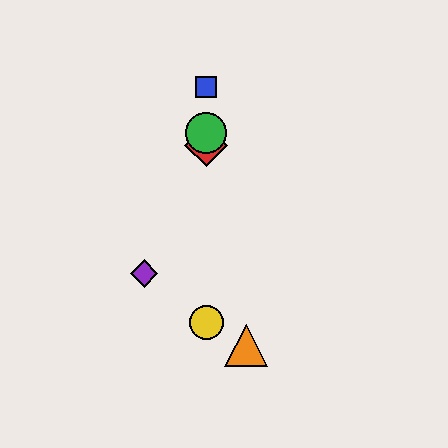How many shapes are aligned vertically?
4 shapes (the red diamond, the blue square, the green circle, the yellow circle) are aligned vertically.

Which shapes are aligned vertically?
The red diamond, the blue square, the green circle, the yellow circle are aligned vertically.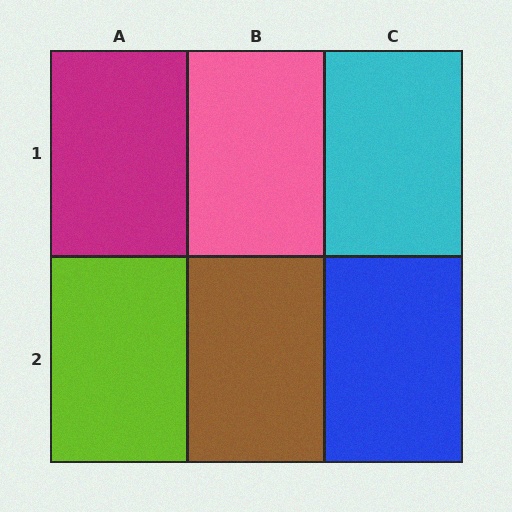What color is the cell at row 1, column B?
Pink.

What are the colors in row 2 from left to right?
Lime, brown, blue.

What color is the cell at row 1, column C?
Cyan.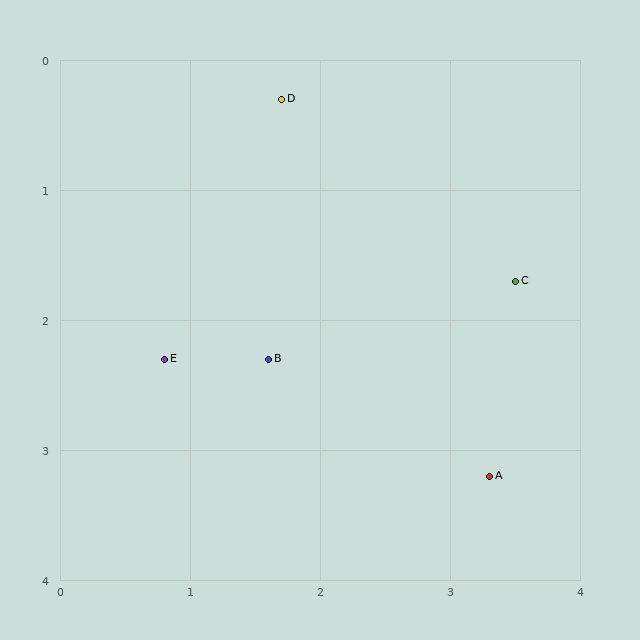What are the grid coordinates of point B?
Point B is at approximately (1.6, 2.3).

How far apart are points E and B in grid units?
Points E and B are about 0.8 grid units apart.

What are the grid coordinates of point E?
Point E is at approximately (0.8, 2.3).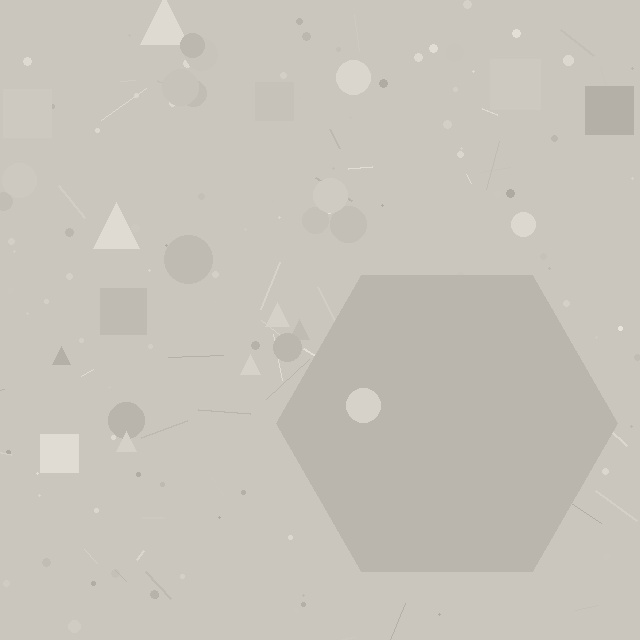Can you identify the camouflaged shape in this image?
The camouflaged shape is a hexagon.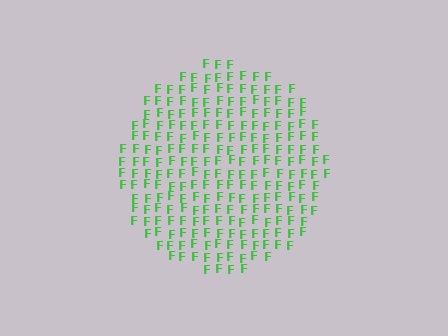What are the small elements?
The small elements are letter F's.